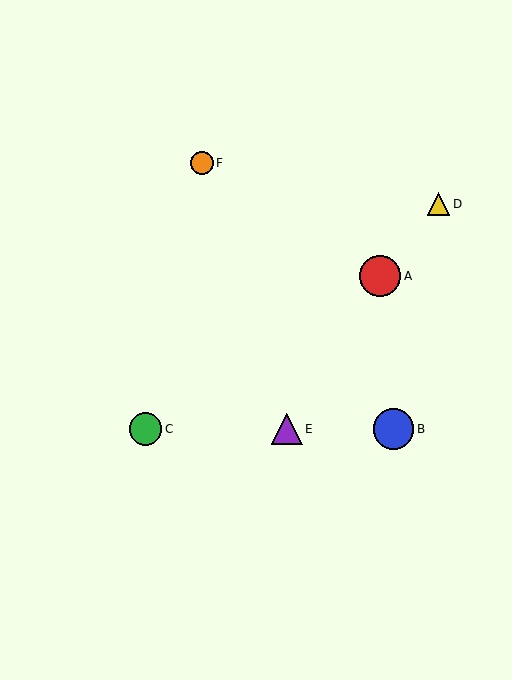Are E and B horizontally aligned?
Yes, both are at y≈429.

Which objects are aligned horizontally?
Objects B, C, E are aligned horizontally.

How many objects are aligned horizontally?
3 objects (B, C, E) are aligned horizontally.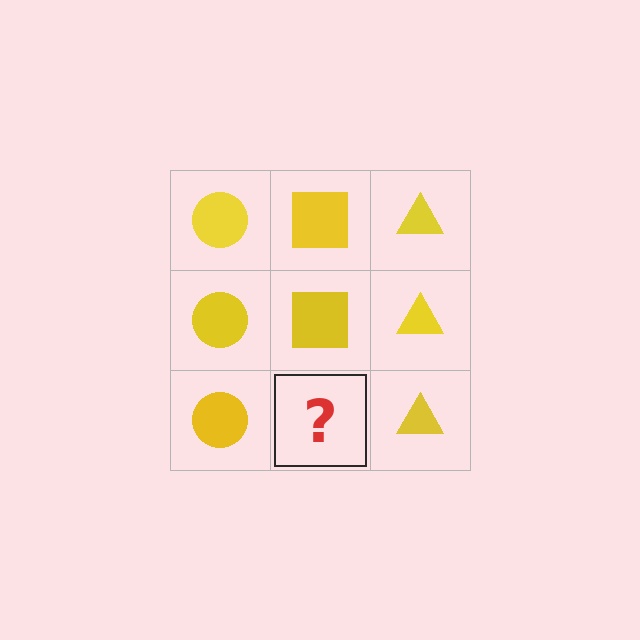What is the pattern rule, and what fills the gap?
The rule is that each column has a consistent shape. The gap should be filled with a yellow square.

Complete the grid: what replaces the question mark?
The question mark should be replaced with a yellow square.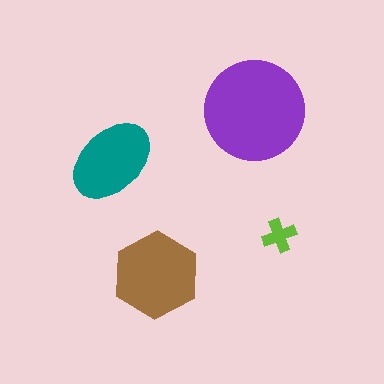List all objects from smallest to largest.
The lime cross, the teal ellipse, the brown hexagon, the purple circle.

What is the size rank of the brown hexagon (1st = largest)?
2nd.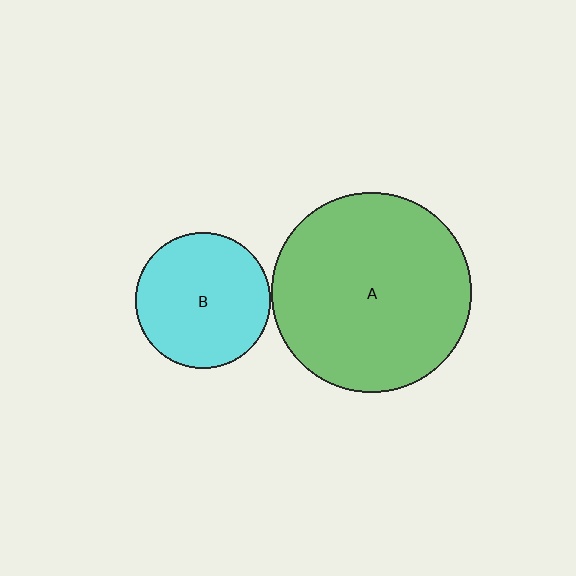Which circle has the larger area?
Circle A (green).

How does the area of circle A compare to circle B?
Approximately 2.2 times.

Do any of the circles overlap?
No, none of the circles overlap.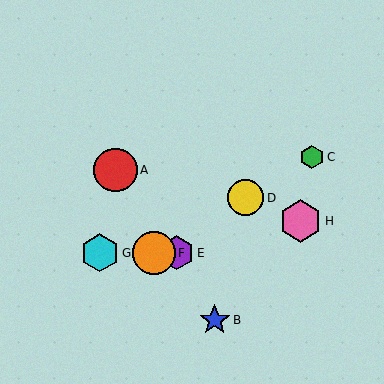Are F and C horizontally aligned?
No, F is at y≈253 and C is at y≈157.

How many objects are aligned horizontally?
3 objects (E, F, G) are aligned horizontally.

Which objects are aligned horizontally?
Objects E, F, G are aligned horizontally.